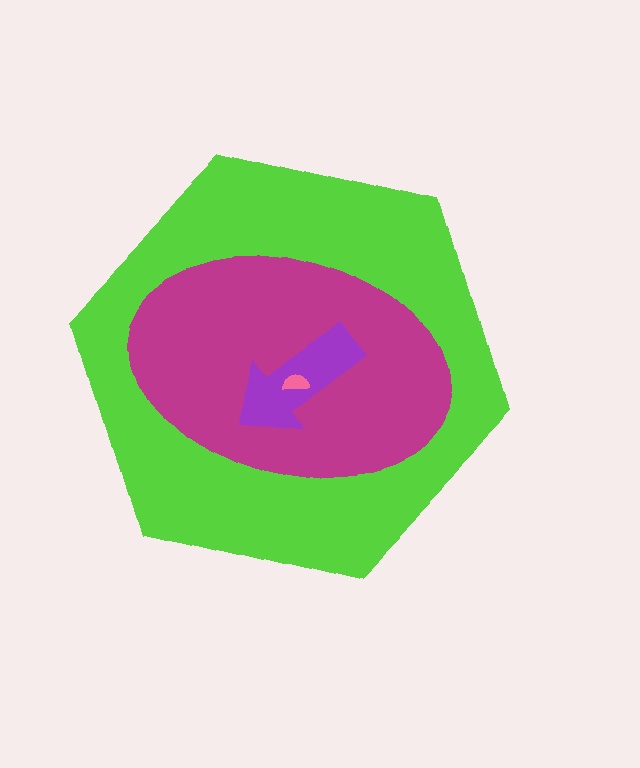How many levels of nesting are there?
4.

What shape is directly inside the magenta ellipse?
The purple arrow.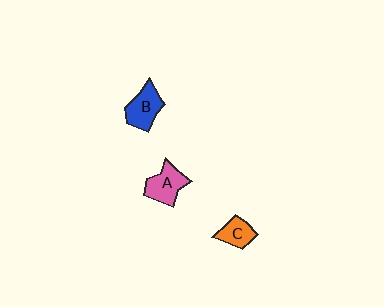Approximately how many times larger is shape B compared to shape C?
Approximately 1.4 times.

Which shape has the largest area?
Shape B (blue).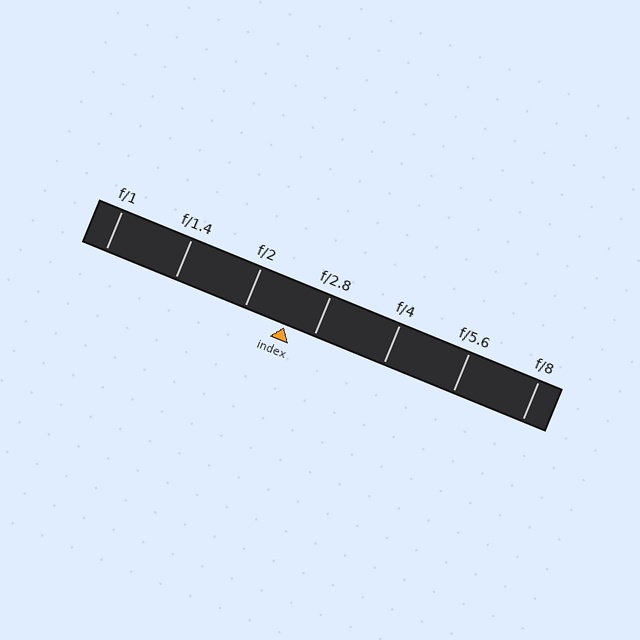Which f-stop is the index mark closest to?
The index mark is closest to f/2.8.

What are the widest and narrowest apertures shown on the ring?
The widest aperture shown is f/1 and the narrowest is f/8.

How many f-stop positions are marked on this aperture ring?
There are 7 f-stop positions marked.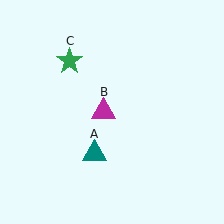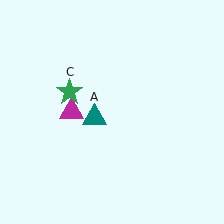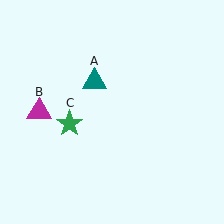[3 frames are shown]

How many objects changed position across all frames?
3 objects changed position: teal triangle (object A), magenta triangle (object B), green star (object C).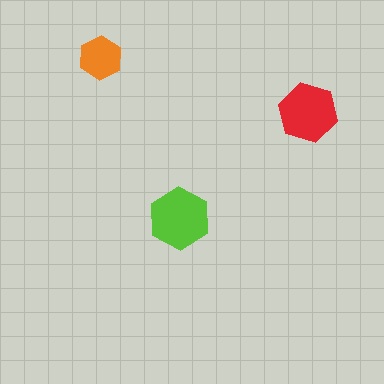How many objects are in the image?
There are 3 objects in the image.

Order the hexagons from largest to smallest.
the lime one, the red one, the orange one.